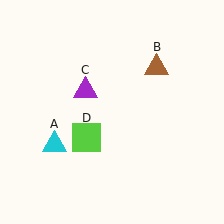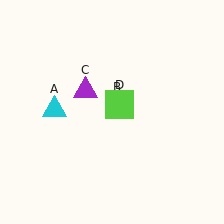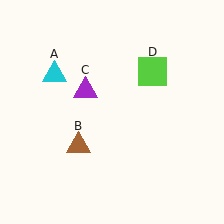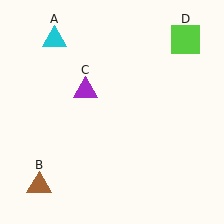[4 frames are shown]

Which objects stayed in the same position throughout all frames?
Purple triangle (object C) remained stationary.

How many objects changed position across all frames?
3 objects changed position: cyan triangle (object A), brown triangle (object B), lime square (object D).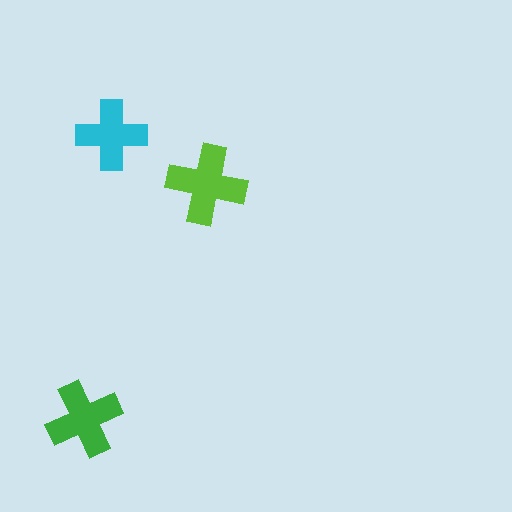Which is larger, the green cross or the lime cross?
The lime one.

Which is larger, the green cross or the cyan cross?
The green one.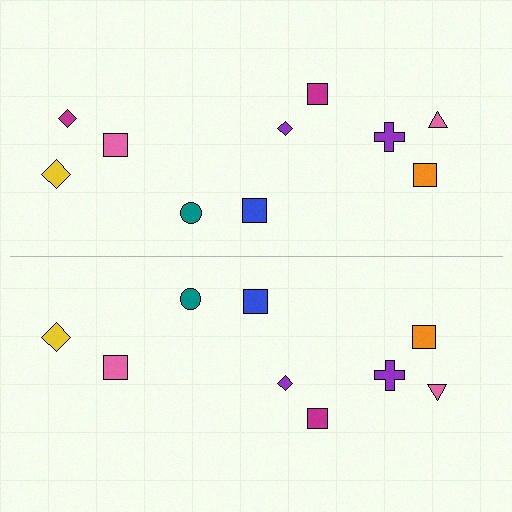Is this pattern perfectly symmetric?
No, the pattern is not perfectly symmetric. A magenta diamond is missing from the bottom side.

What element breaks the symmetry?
A magenta diamond is missing from the bottom side.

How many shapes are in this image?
There are 19 shapes in this image.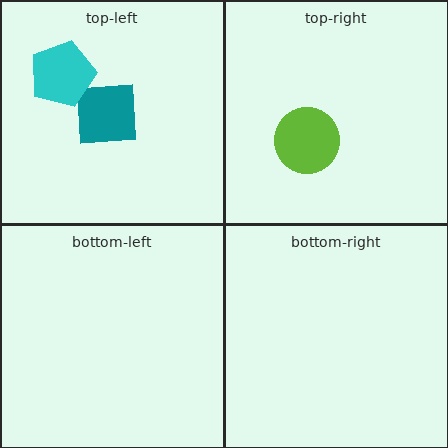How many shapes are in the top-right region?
1.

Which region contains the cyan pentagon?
The top-left region.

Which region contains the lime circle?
The top-right region.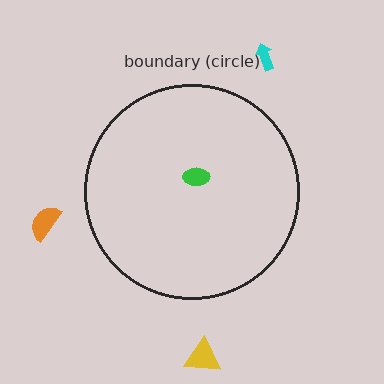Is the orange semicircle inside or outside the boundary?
Outside.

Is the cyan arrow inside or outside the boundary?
Outside.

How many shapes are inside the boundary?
1 inside, 3 outside.